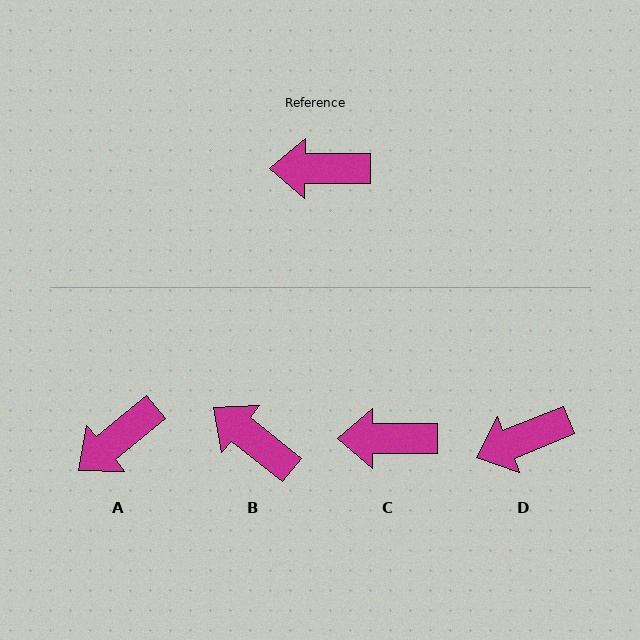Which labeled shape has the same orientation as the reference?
C.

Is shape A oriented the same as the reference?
No, it is off by about 39 degrees.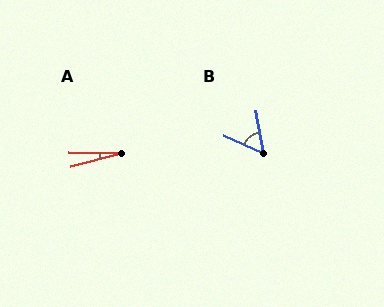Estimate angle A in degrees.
Approximately 15 degrees.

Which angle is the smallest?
A, at approximately 15 degrees.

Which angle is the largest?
B, at approximately 57 degrees.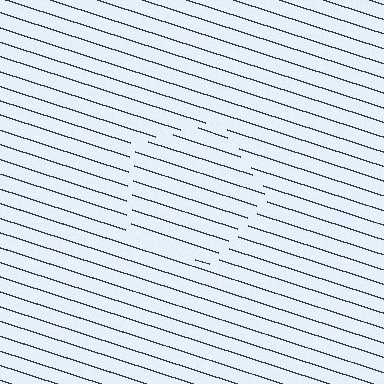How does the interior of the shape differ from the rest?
The interior of the shape contains the same grating, shifted by half a period — the contour is defined by the phase discontinuity where line-ends from the inner and outer gratings abut.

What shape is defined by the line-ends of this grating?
An illusory pentagon. The interior of the shape contains the same grating, shifted by half a period — the contour is defined by the phase discontinuity where line-ends from the inner and outer gratings abut.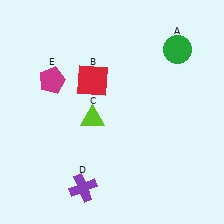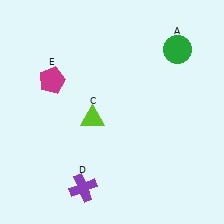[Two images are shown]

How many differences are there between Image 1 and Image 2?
There is 1 difference between the two images.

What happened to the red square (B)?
The red square (B) was removed in Image 2. It was in the top-left area of Image 1.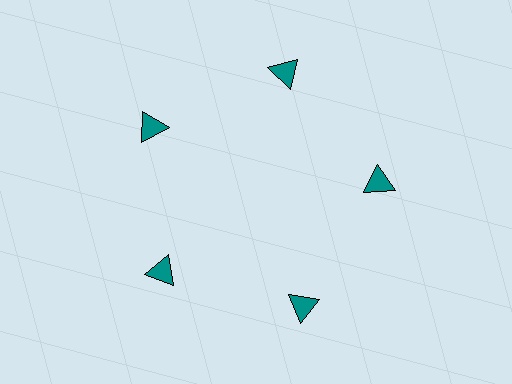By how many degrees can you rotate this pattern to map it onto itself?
The pattern maps onto itself every 72 degrees of rotation.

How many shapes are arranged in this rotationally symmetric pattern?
There are 5 shapes, arranged in 5 groups of 1.